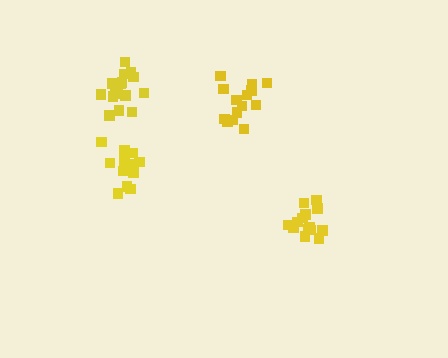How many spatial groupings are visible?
There are 4 spatial groupings.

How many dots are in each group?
Group 1: 14 dots, Group 2: 16 dots, Group 3: 14 dots, Group 4: 16 dots (60 total).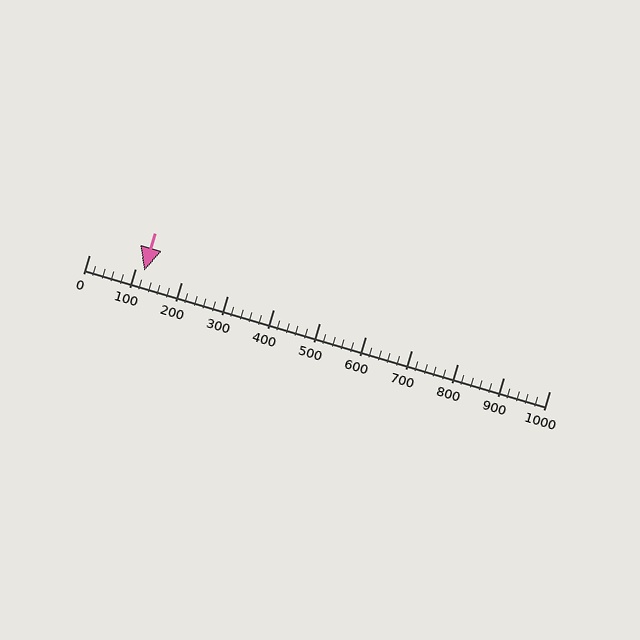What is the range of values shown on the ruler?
The ruler shows values from 0 to 1000.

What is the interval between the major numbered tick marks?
The major tick marks are spaced 100 units apart.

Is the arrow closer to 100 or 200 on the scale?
The arrow is closer to 100.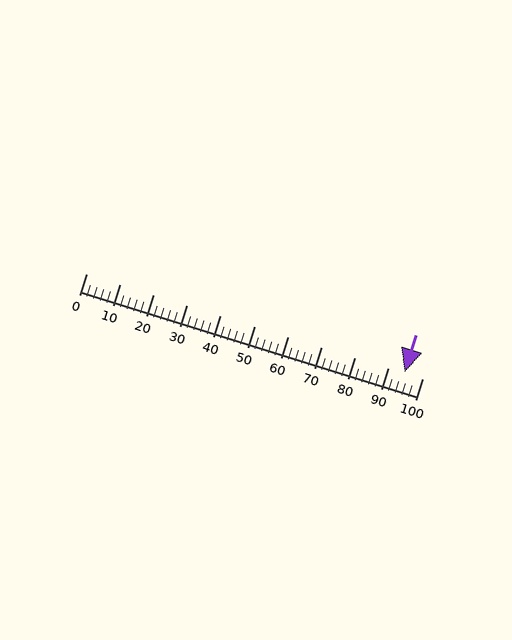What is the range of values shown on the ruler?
The ruler shows values from 0 to 100.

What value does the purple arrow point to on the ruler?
The purple arrow points to approximately 95.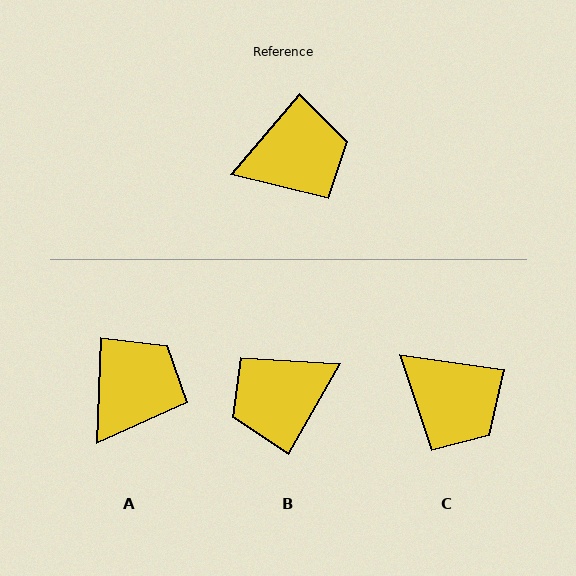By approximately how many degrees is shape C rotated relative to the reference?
Approximately 58 degrees clockwise.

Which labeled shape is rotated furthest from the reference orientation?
B, about 169 degrees away.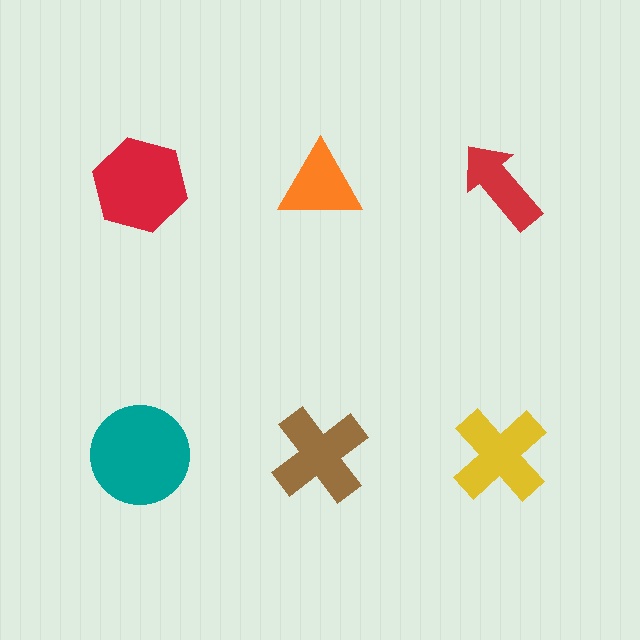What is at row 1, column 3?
A red arrow.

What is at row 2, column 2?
A brown cross.